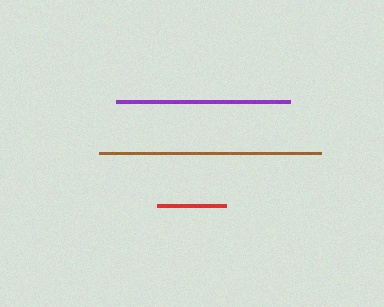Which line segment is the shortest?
The red line is the shortest at approximately 69 pixels.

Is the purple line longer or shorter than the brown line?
The brown line is longer than the purple line.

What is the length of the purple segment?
The purple segment is approximately 174 pixels long.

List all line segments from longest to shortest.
From longest to shortest: brown, purple, red.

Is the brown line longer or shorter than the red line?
The brown line is longer than the red line.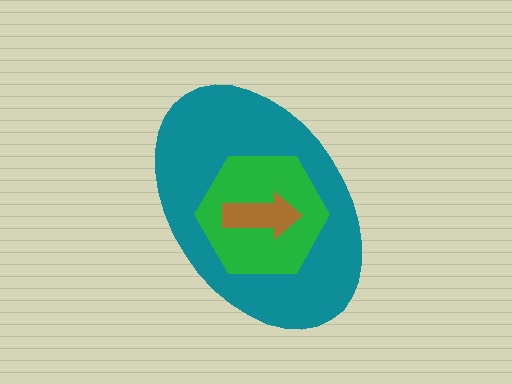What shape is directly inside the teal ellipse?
The green hexagon.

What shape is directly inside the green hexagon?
The brown arrow.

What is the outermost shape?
The teal ellipse.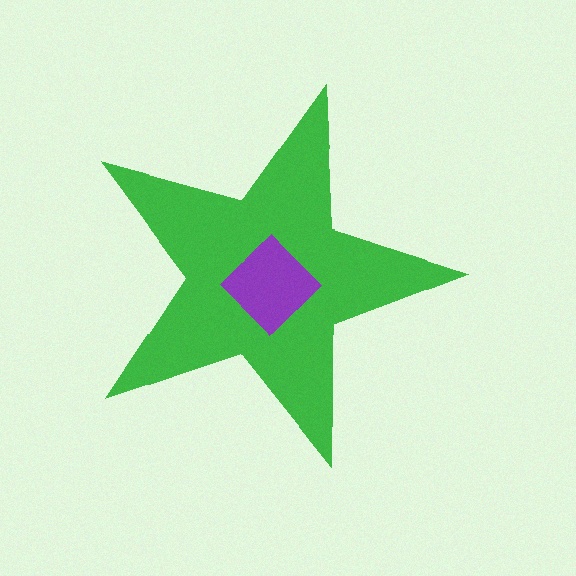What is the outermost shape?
The green star.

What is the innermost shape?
The purple diamond.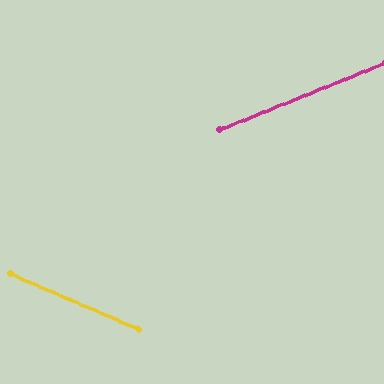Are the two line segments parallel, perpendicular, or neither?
Neither parallel nor perpendicular — they differ by about 45°.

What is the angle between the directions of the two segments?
Approximately 45 degrees.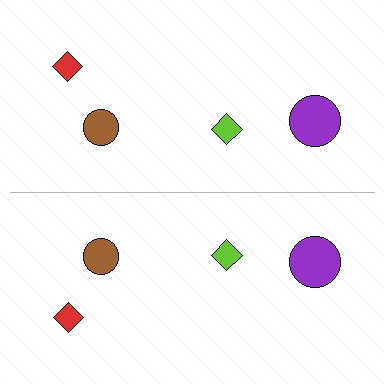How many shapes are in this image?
There are 8 shapes in this image.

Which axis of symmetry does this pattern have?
The pattern has a horizontal axis of symmetry running through the center of the image.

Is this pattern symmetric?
Yes, this pattern has bilateral (reflection) symmetry.